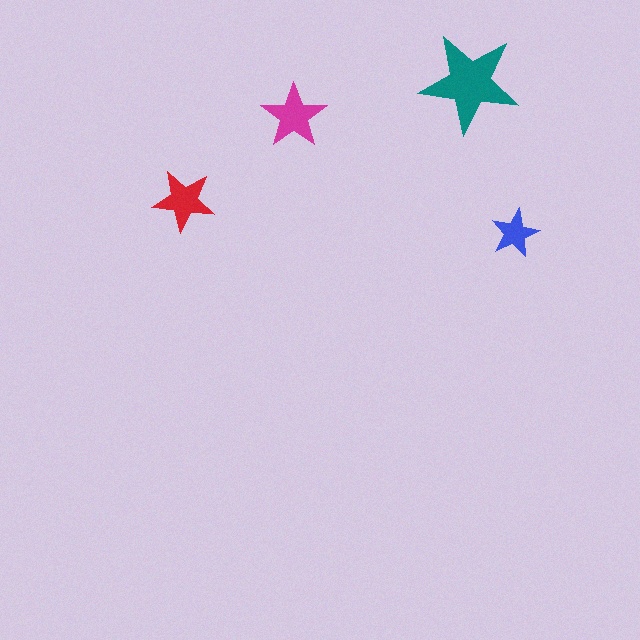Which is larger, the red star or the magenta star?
The magenta one.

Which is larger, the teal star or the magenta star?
The teal one.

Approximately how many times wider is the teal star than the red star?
About 1.5 times wider.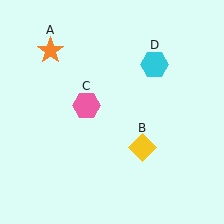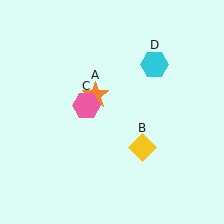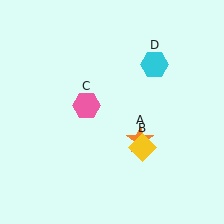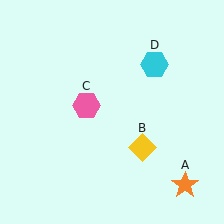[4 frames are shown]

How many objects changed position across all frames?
1 object changed position: orange star (object A).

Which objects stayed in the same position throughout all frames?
Yellow diamond (object B) and pink hexagon (object C) and cyan hexagon (object D) remained stationary.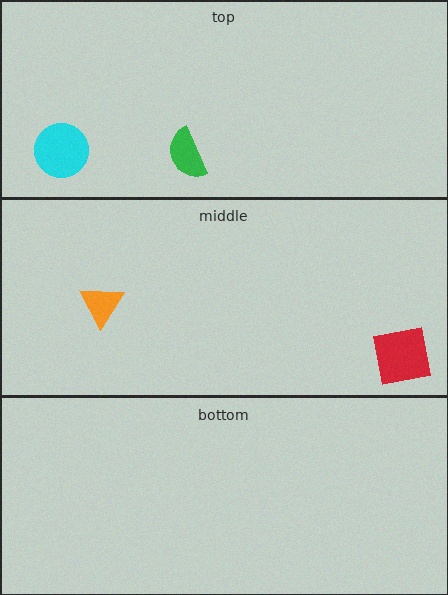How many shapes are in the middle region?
2.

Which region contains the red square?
The middle region.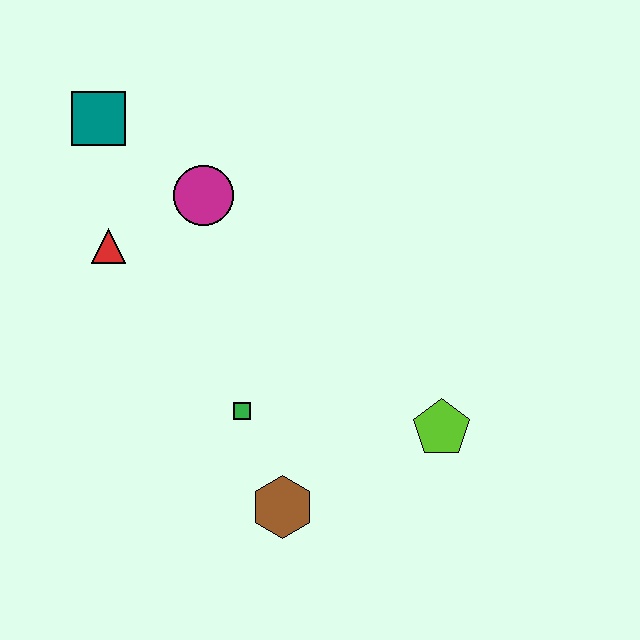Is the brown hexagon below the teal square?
Yes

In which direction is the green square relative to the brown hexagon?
The green square is above the brown hexagon.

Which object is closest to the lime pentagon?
The brown hexagon is closest to the lime pentagon.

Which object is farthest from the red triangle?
The lime pentagon is farthest from the red triangle.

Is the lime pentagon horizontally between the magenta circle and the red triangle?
No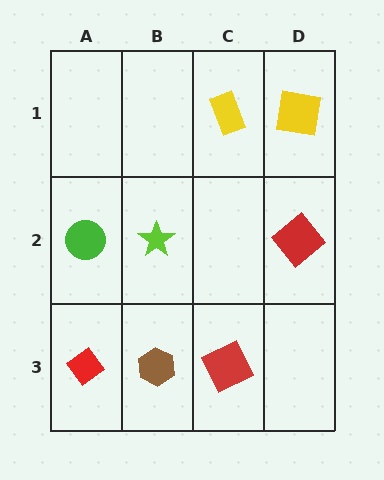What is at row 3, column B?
A brown hexagon.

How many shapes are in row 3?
3 shapes.